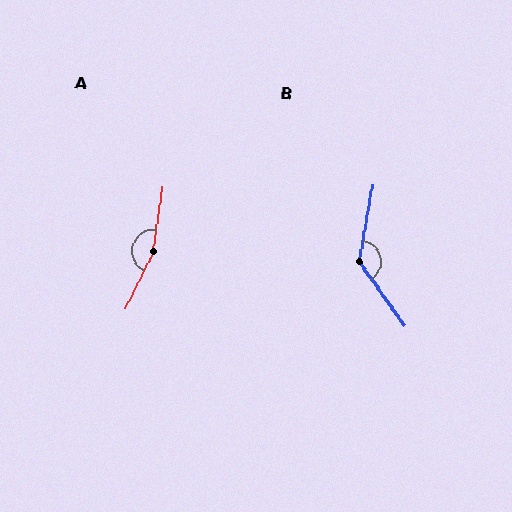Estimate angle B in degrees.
Approximately 135 degrees.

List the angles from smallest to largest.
B (135°), A (163°).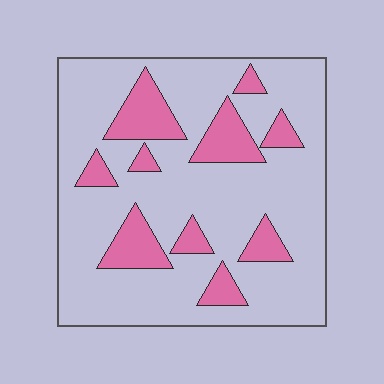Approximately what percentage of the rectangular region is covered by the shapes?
Approximately 20%.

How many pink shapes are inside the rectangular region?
10.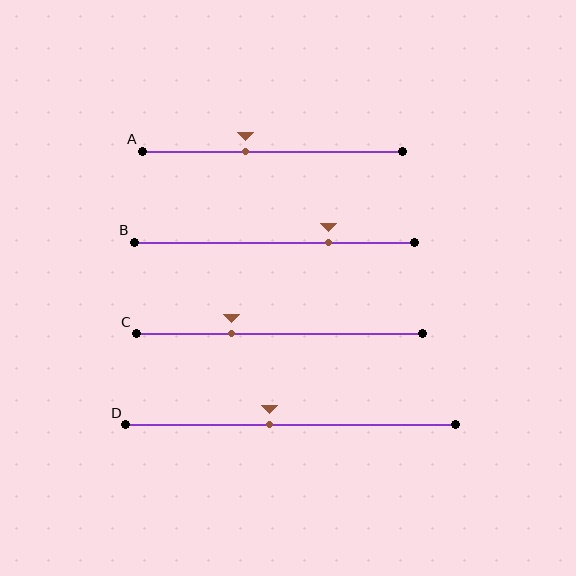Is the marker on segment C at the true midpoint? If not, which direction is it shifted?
No, the marker on segment C is shifted to the left by about 17% of the segment length.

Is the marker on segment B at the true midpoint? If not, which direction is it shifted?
No, the marker on segment B is shifted to the right by about 19% of the segment length.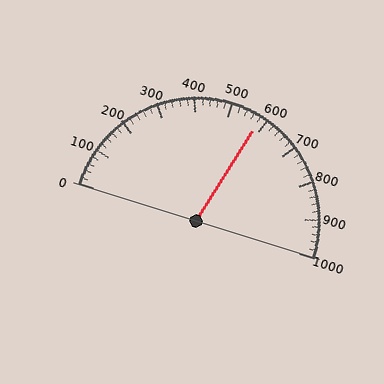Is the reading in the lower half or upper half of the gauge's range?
The reading is in the upper half of the range (0 to 1000).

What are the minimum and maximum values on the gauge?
The gauge ranges from 0 to 1000.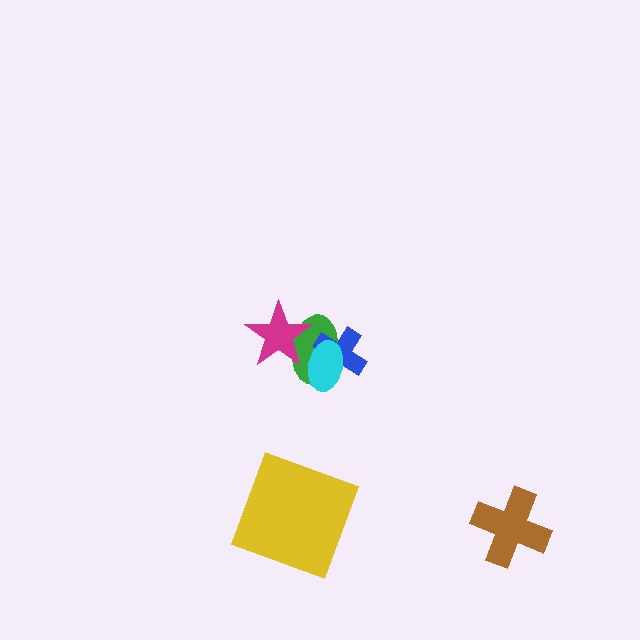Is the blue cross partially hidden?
Yes, it is partially covered by another shape.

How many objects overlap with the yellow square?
0 objects overlap with the yellow square.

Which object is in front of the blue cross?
The cyan ellipse is in front of the blue cross.